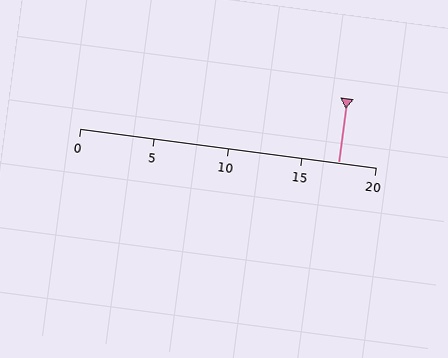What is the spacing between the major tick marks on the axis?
The major ticks are spaced 5 apart.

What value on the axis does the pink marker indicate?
The marker indicates approximately 17.5.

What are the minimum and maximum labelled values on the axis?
The axis runs from 0 to 20.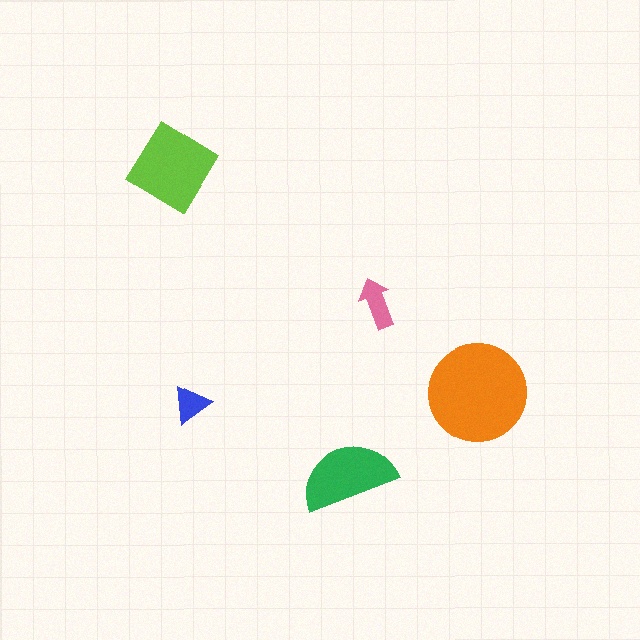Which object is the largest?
The orange circle.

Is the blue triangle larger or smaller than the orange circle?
Smaller.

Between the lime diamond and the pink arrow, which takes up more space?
The lime diamond.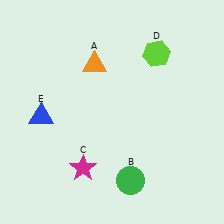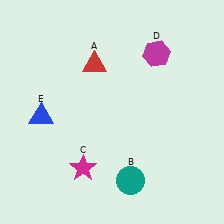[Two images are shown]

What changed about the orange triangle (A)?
In Image 1, A is orange. In Image 2, it changed to red.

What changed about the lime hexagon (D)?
In Image 1, D is lime. In Image 2, it changed to magenta.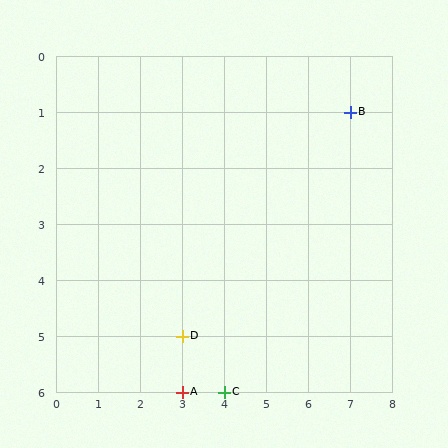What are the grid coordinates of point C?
Point C is at grid coordinates (4, 6).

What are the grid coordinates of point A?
Point A is at grid coordinates (3, 6).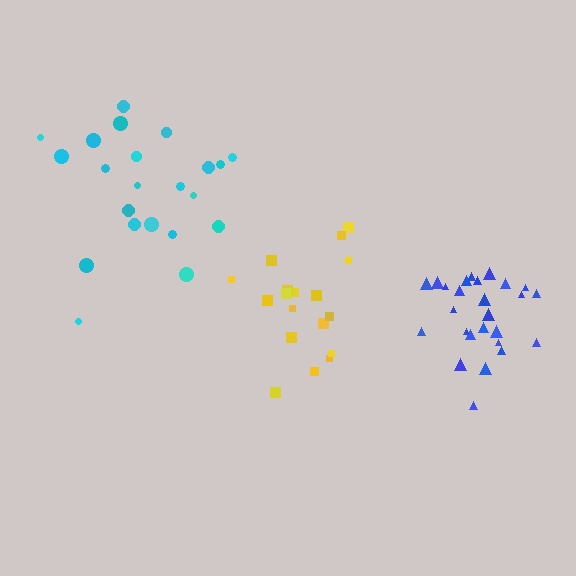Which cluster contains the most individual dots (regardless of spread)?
Blue (26).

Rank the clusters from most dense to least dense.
blue, yellow, cyan.